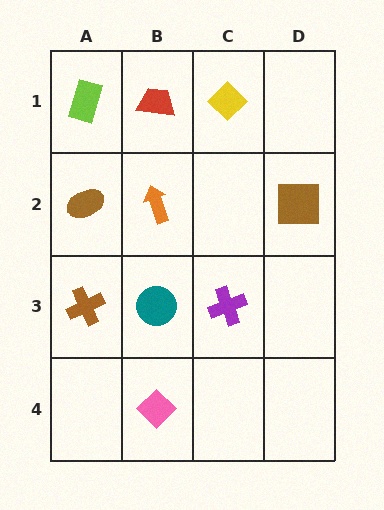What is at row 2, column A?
A brown ellipse.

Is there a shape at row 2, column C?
No, that cell is empty.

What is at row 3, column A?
A brown cross.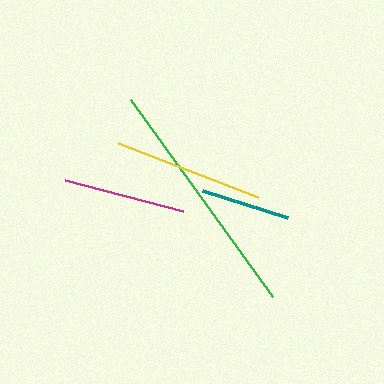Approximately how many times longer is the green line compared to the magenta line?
The green line is approximately 2.0 times the length of the magenta line.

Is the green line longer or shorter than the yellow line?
The green line is longer than the yellow line.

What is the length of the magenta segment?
The magenta segment is approximately 122 pixels long.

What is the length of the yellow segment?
The yellow segment is approximately 150 pixels long.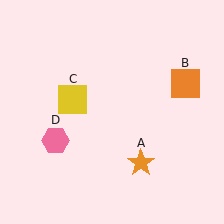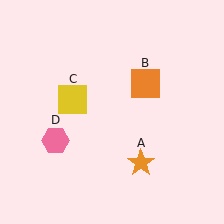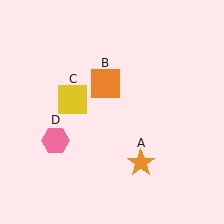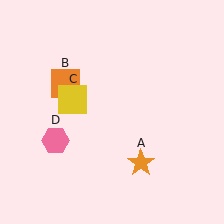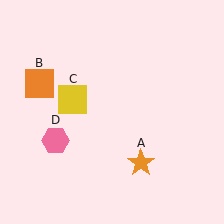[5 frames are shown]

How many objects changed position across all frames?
1 object changed position: orange square (object B).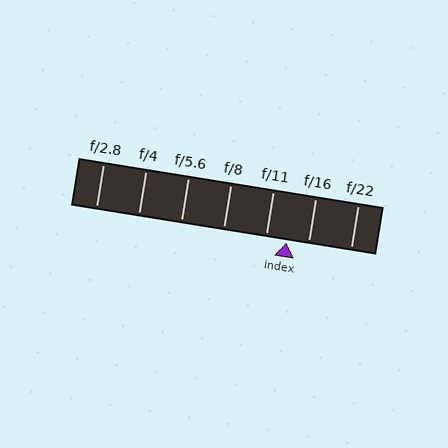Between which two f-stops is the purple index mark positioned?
The index mark is between f/11 and f/16.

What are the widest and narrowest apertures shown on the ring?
The widest aperture shown is f/2.8 and the narrowest is f/22.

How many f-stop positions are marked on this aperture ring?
There are 7 f-stop positions marked.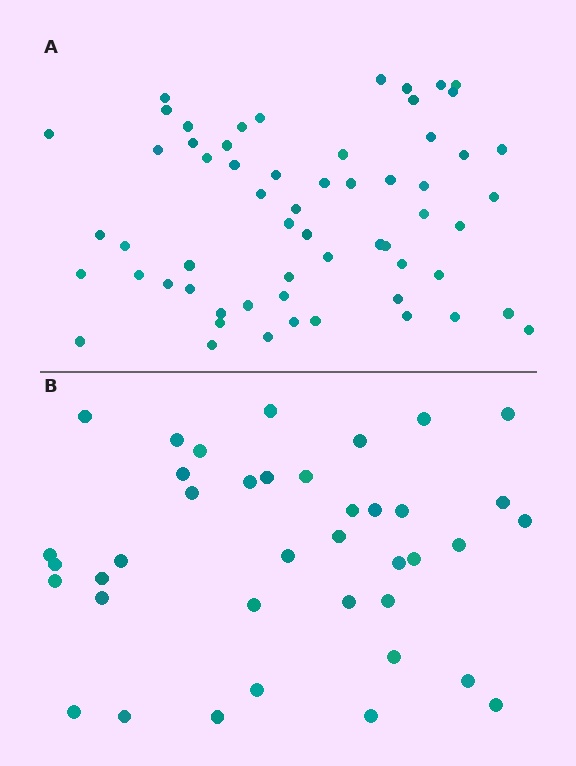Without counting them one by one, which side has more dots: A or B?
Region A (the top region) has more dots.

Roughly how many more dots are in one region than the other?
Region A has approximately 20 more dots than region B.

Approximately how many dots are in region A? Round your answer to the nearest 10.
About 60 dots.